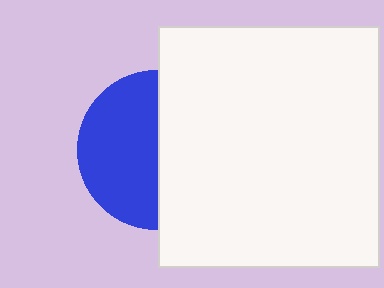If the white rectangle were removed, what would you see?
You would see the complete blue circle.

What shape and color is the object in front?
The object in front is a white rectangle.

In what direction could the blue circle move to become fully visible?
The blue circle could move left. That would shift it out from behind the white rectangle entirely.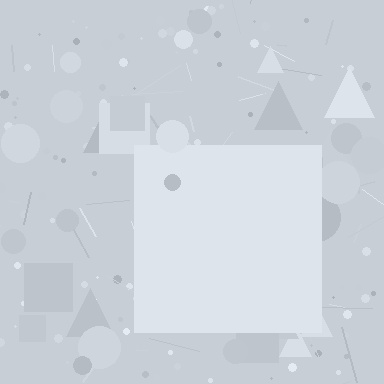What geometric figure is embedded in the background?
A square is embedded in the background.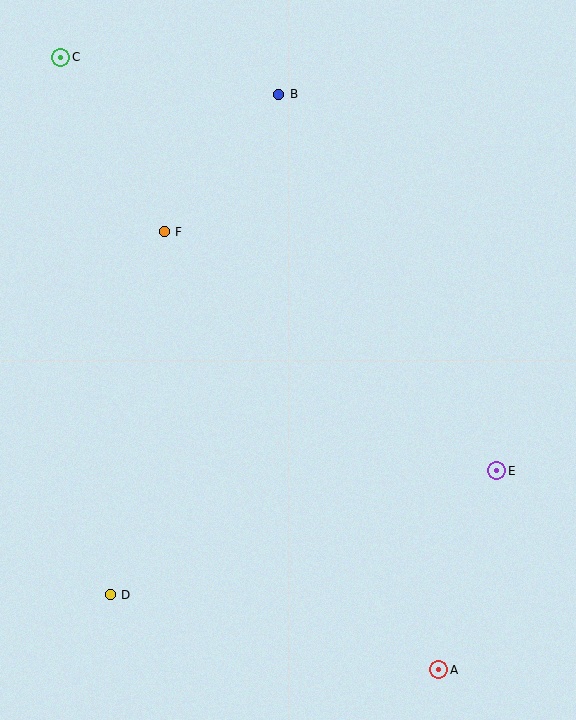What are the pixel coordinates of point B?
Point B is at (279, 94).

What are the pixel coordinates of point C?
Point C is at (61, 57).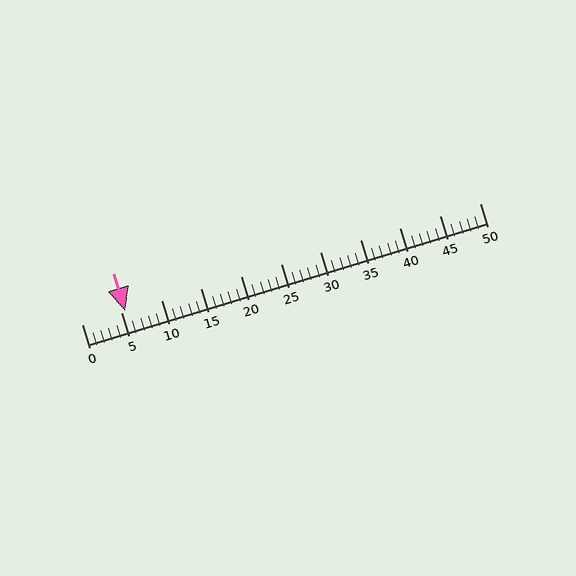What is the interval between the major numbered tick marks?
The major tick marks are spaced 5 units apart.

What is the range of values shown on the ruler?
The ruler shows values from 0 to 50.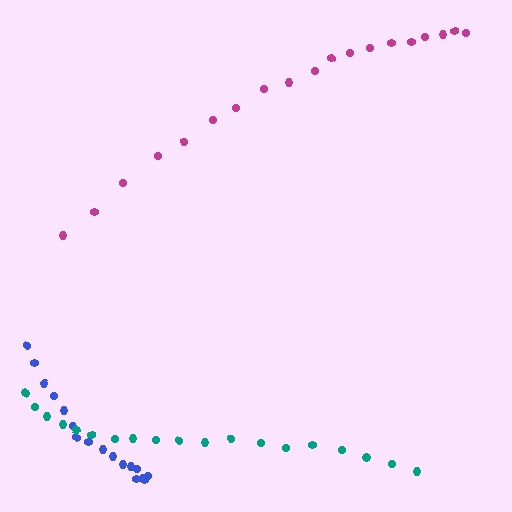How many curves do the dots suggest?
There are 3 distinct paths.